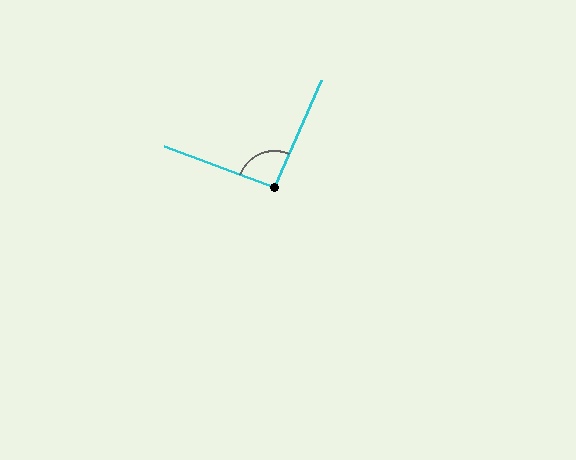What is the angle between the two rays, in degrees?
Approximately 93 degrees.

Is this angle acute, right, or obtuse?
It is approximately a right angle.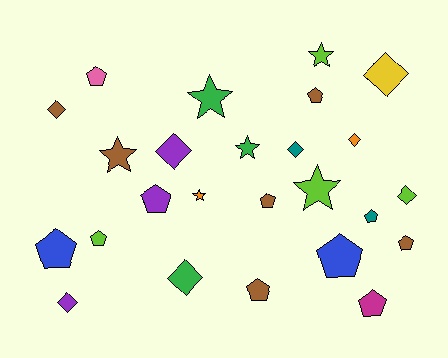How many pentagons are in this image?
There are 11 pentagons.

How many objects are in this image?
There are 25 objects.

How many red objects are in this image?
There are no red objects.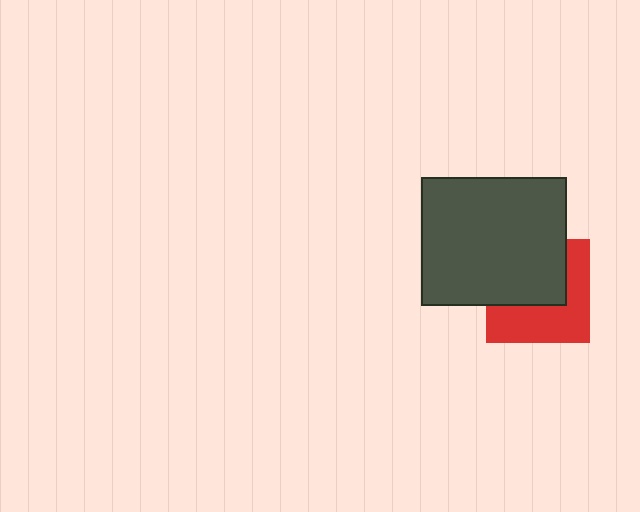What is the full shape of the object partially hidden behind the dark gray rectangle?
The partially hidden object is a red square.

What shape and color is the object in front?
The object in front is a dark gray rectangle.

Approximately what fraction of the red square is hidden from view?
Roughly 50% of the red square is hidden behind the dark gray rectangle.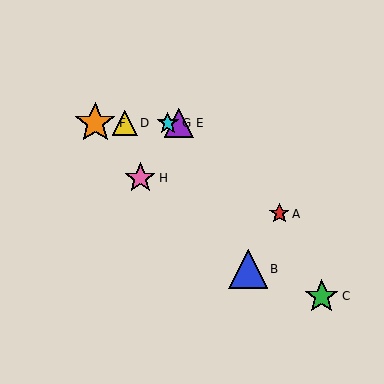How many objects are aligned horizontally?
4 objects (D, E, F, G) are aligned horizontally.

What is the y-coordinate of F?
Object F is at y≈123.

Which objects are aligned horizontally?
Objects D, E, F, G are aligned horizontally.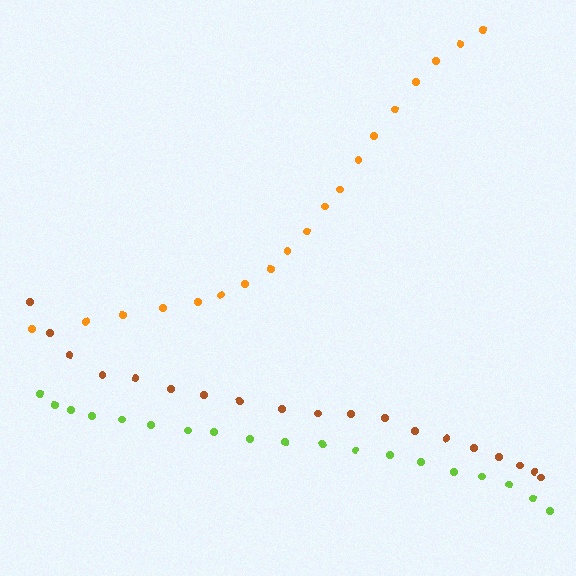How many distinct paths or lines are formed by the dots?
There are 3 distinct paths.